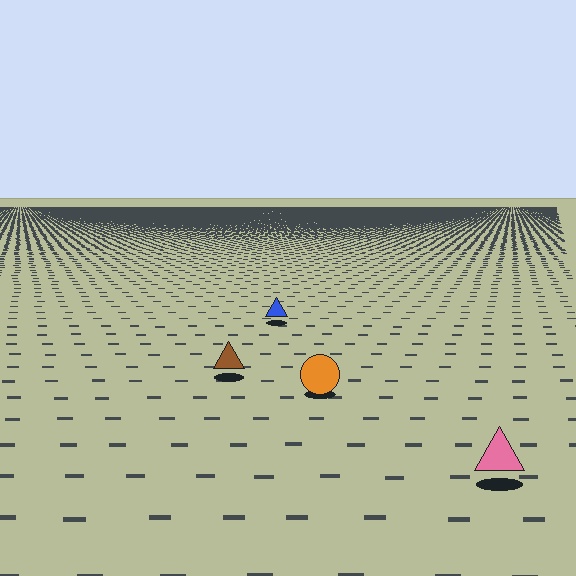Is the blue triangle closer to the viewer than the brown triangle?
No. The brown triangle is closer — you can tell from the texture gradient: the ground texture is coarser near it.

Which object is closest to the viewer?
The pink triangle is closest. The texture marks near it are larger and more spread out.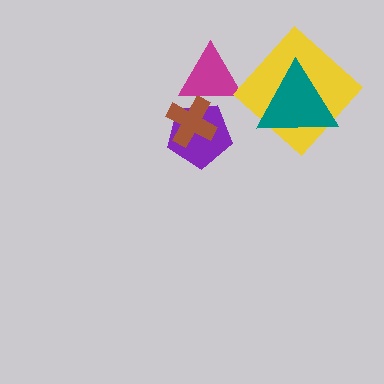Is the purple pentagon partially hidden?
Yes, it is partially covered by another shape.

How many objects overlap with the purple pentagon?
2 objects overlap with the purple pentagon.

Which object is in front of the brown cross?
The magenta triangle is in front of the brown cross.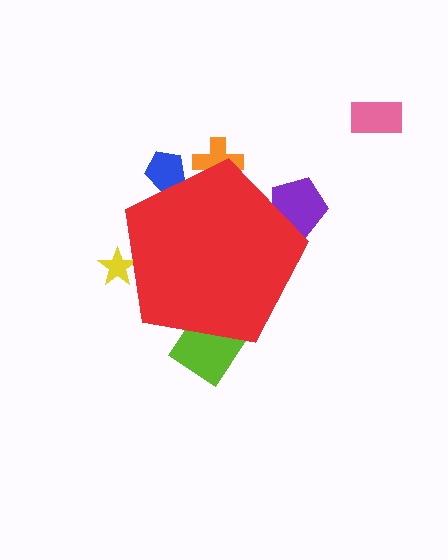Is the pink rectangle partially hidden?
No, the pink rectangle is fully visible.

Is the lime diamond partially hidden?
Yes, the lime diamond is partially hidden behind the red pentagon.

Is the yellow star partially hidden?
Yes, the yellow star is partially hidden behind the red pentagon.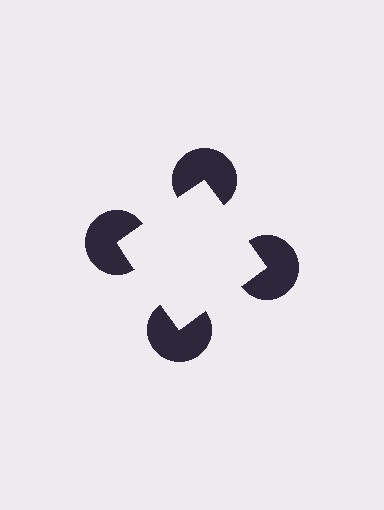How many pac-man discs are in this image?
There are 4 — one at each vertex of the illusory square.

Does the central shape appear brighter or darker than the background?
It typically appears slightly brighter than the background, even though no actual brightness change is drawn.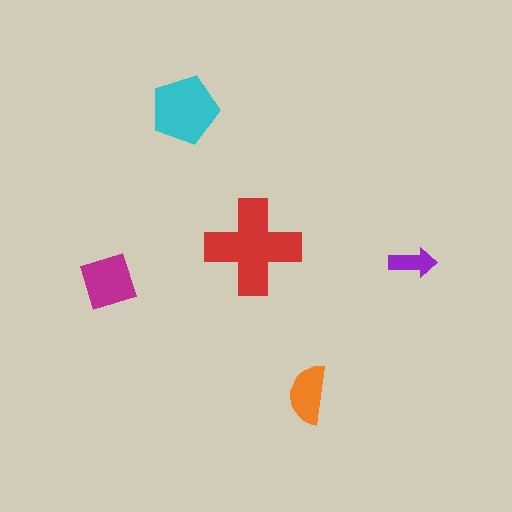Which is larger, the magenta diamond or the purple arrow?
The magenta diamond.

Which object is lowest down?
The orange semicircle is bottommost.